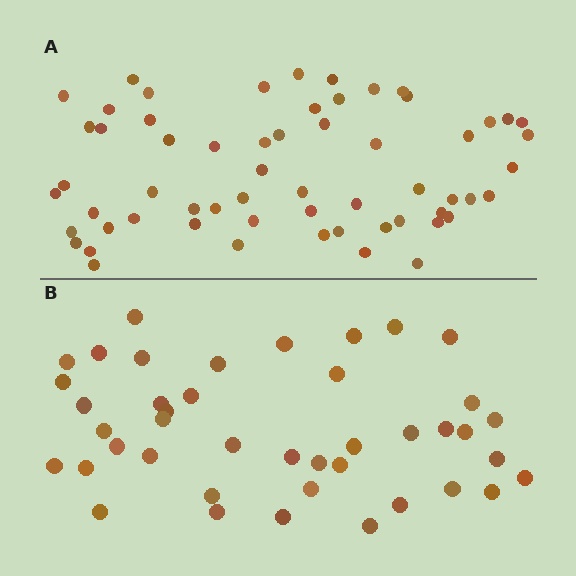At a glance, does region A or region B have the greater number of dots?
Region A (the top region) has more dots.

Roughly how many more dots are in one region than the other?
Region A has approximately 20 more dots than region B.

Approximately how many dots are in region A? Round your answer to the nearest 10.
About 60 dots.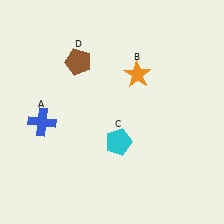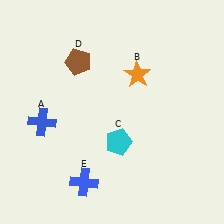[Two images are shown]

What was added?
A blue cross (E) was added in Image 2.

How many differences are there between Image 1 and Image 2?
There is 1 difference between the two images.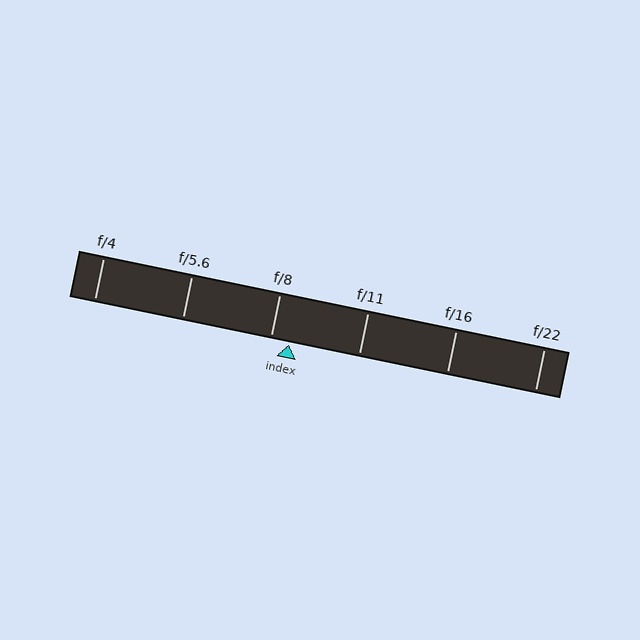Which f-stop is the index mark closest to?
The index mark is closest to f/8.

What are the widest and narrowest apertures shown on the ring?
The widest aperture shown is f/4 and the narrowest is f/22.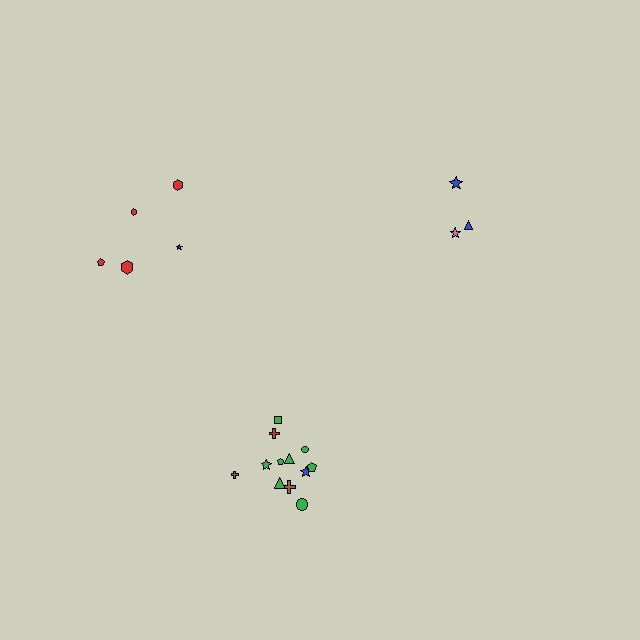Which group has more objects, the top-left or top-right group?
The top-left group.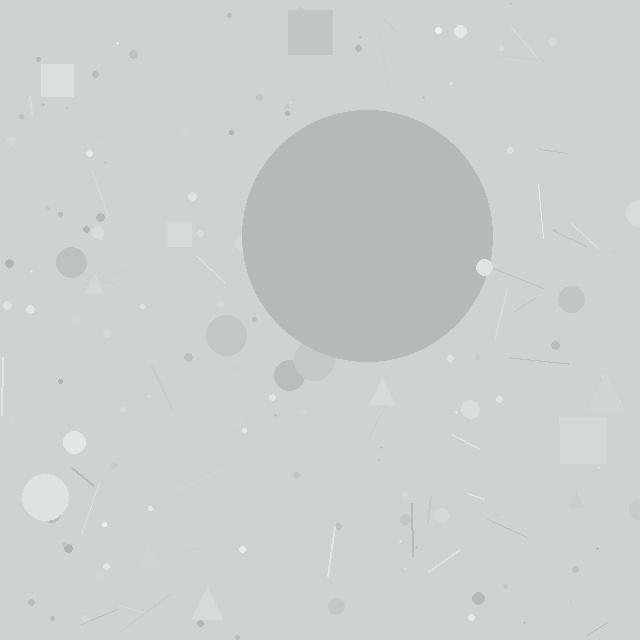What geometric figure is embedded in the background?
A circle is embedded in the background.